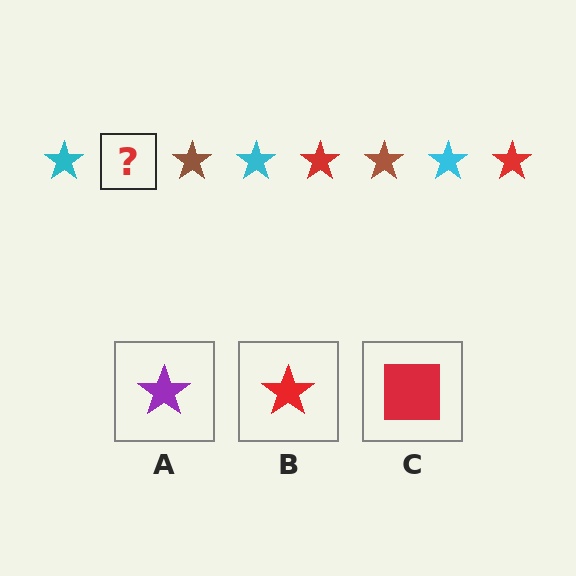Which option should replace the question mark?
Option B.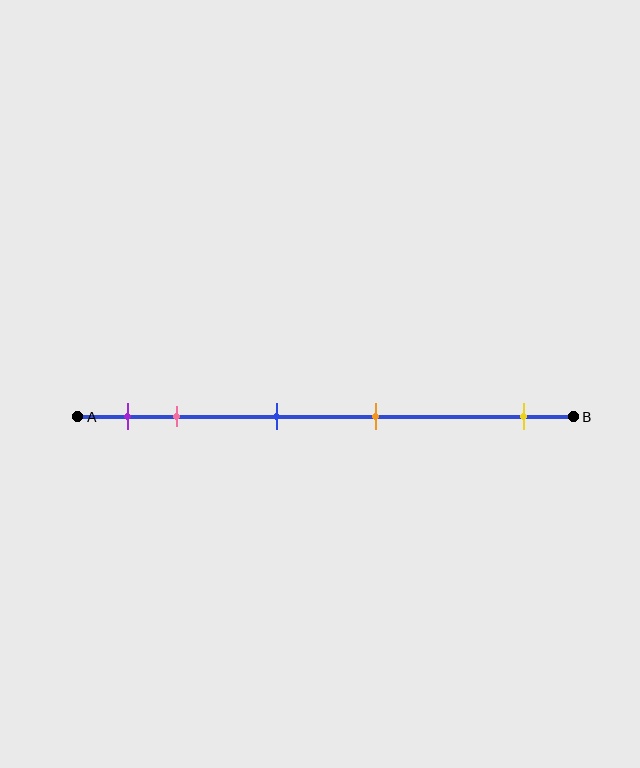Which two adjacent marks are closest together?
The purple and pink marks are the closest adjacent pair.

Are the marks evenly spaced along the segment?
No, the marks are not evenly spaced.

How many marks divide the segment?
There are 5 marks dividing the segment.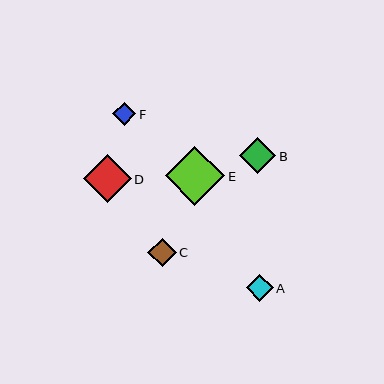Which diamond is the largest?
Diamond E is the largest with a size of approximately 60 pixels.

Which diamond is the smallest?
Diamond F is the smallest with a size of approximately 23 pixels.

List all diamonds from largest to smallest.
From largest to smallest: E, D, B, C, A, F.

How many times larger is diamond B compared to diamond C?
Diamond B is approximately 1.3 times the size of diamond C.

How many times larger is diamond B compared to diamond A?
Diamond B is approximately 1.4 times the size of diamond A.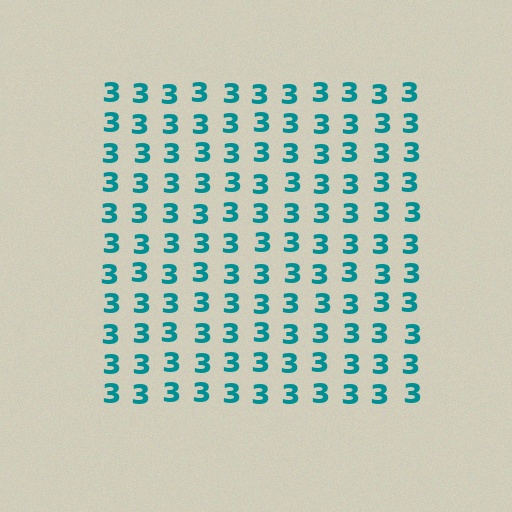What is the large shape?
The large shape is a square.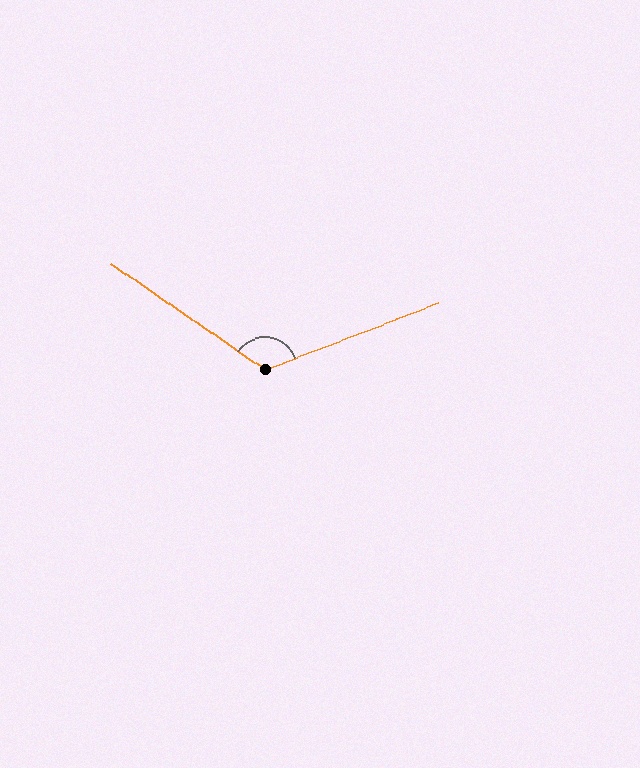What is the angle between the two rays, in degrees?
Approximately 125 degrees.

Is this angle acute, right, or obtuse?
It is obtuse.